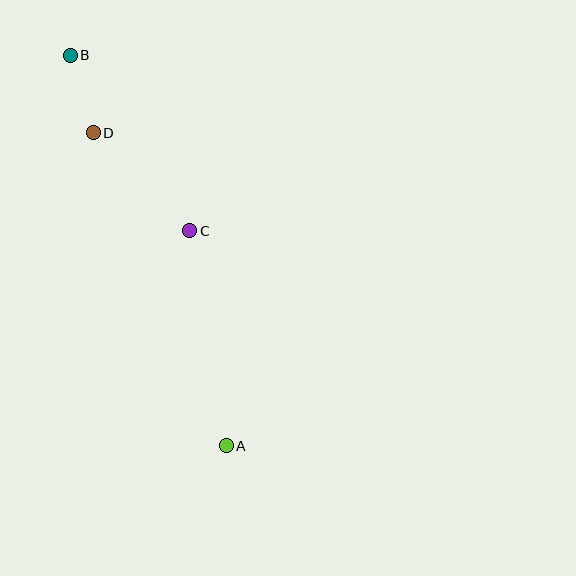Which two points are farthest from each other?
Points A and B are farthest from each other.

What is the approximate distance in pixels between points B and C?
The distance between B and C is approximately 212 pixels.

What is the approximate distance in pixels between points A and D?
The distance between A and D is approximately 340 pixels.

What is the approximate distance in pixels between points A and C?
The distance between A and C is approximately 218 pixels.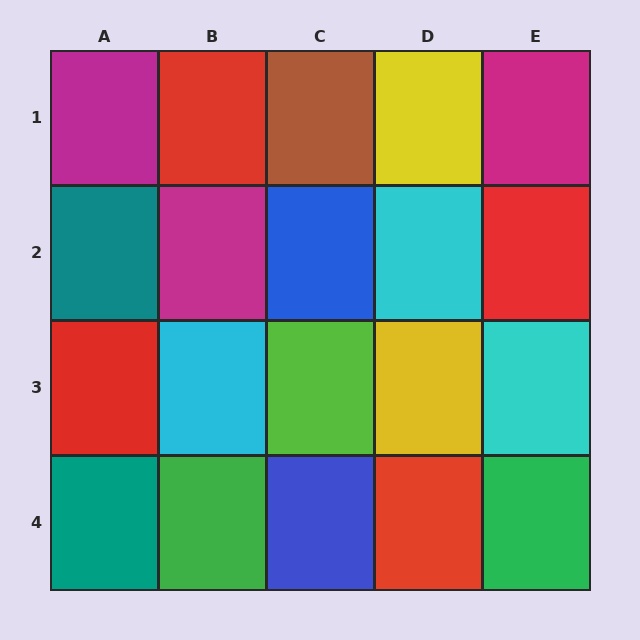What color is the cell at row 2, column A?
Teal.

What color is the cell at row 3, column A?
Red.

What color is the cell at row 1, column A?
Magenta.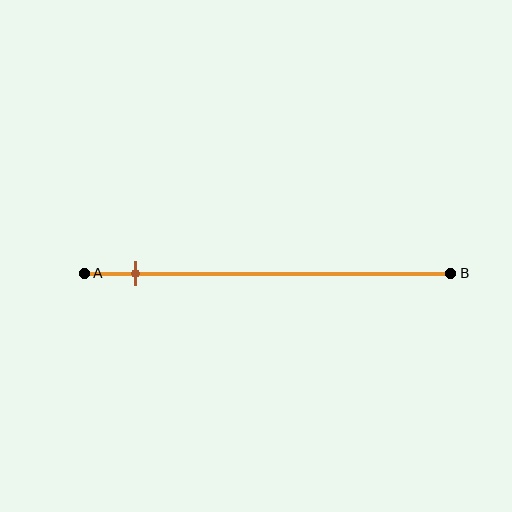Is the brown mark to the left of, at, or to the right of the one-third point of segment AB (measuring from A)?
The brown mark is to the left of the one-third point of segment AB.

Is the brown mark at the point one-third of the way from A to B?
No, the mark is at about 15% from A, not at the 33% one-third point.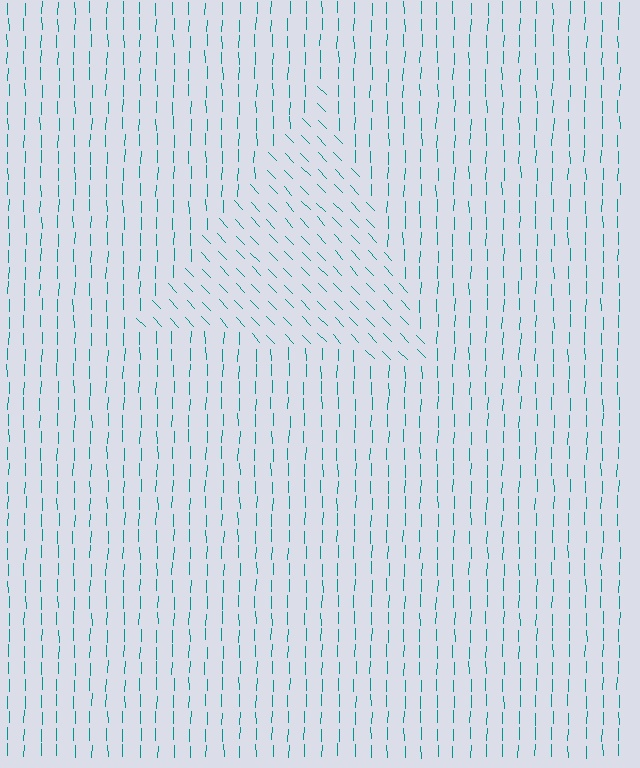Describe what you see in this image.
The image is filled with small teal line segments. A triangle region in the image has lines oriented differently from the surrounding lines, creating a visible texture boundary.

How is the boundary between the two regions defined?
The boundary is defined purely by a change in line orientation (approximately 45 degrees difference). All lines are the same color and thickness.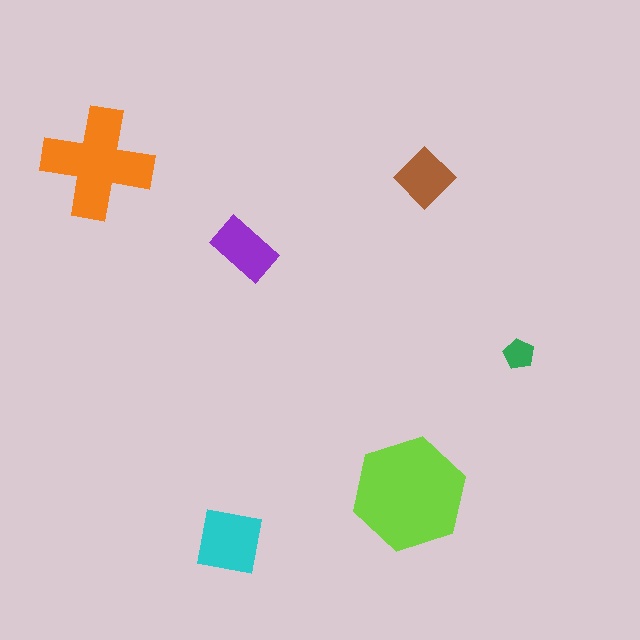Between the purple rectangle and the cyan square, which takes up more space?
The cyan square.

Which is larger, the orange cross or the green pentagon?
The orange cross.